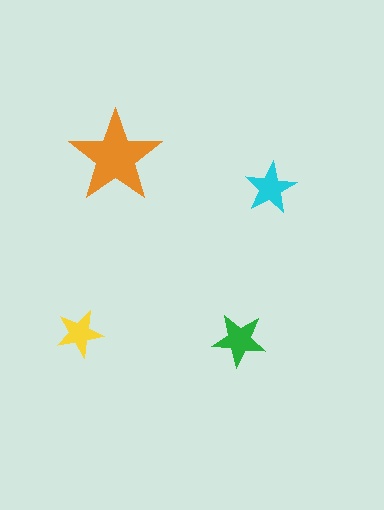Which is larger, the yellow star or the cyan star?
The cyan one.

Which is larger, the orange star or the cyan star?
The orange one.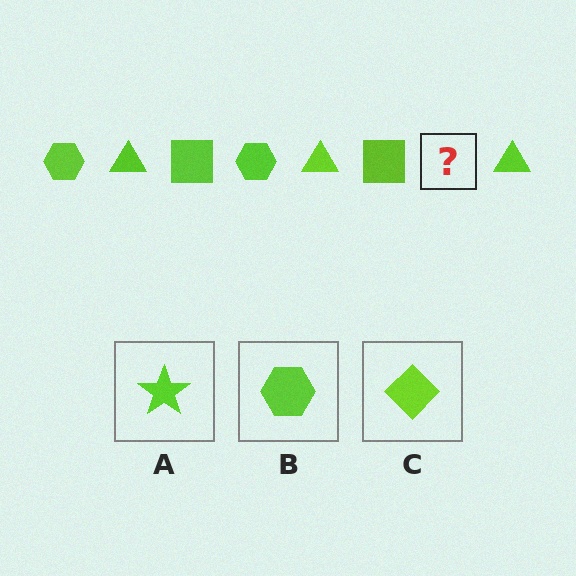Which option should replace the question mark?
Option B.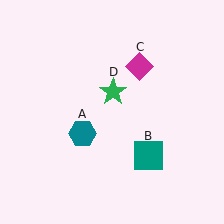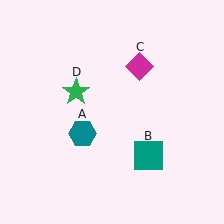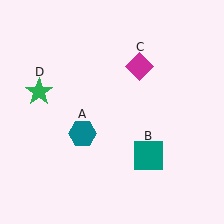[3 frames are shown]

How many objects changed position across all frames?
1 object changed position: green star (object D).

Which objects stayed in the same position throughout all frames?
Teal hexagon (object A) and teal square (object B) and magenta diamond (object C) remained stationary.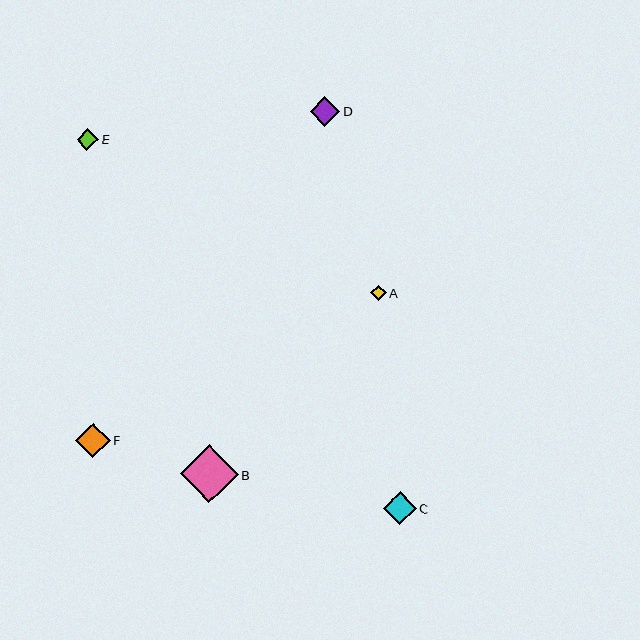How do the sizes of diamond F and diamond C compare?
Diamond F and diamond C are approximately the same size.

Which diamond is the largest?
Diamond B is the largest with a size of approximately 58 pixels.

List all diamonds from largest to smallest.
From largest to smallest: B, F, C, D, E, A.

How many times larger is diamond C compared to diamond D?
Diamond C is approximately 1.1 times the size of diamond D.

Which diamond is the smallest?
Diamond A is the smallest with a size of approximately 16 pixels.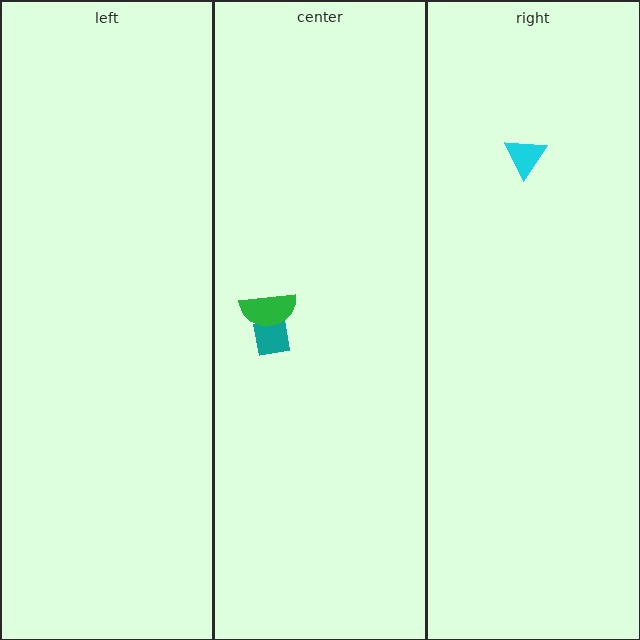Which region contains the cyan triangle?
The right region.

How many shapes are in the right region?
1.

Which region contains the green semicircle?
The center region.